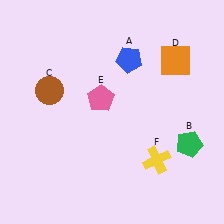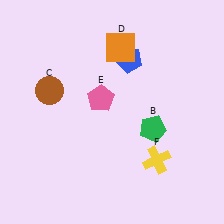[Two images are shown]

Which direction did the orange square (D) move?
The orange square (D) moved left.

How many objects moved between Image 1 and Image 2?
2 objects moved between the two images.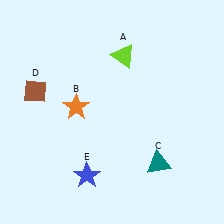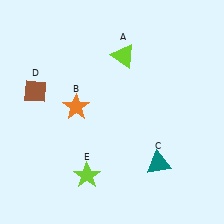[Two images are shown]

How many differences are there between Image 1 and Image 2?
There is 1 difference between the two images.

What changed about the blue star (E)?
In Image 1, E is blue. In Image 2, it changed to lime.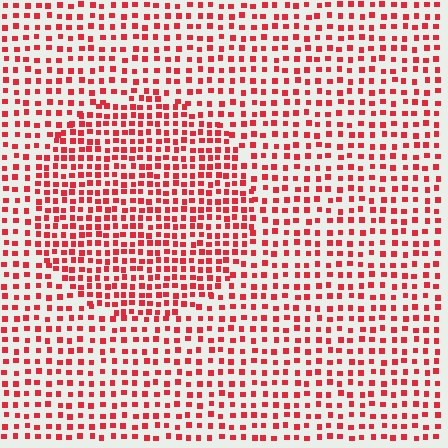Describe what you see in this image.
The image contains small red elements arranged at two different densities. A circle-shaped region is visible where the elements are more densely packed than the surrounding area.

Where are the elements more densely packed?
The elements are more densely packed inside the circle boundary.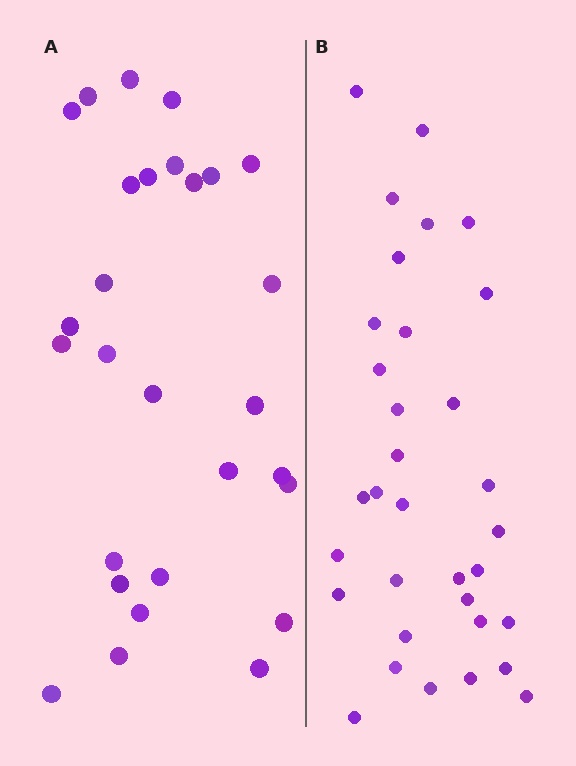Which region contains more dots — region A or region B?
Region B (the right region) has more dots.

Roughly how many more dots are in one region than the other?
Region B has about 5 more dots than region A.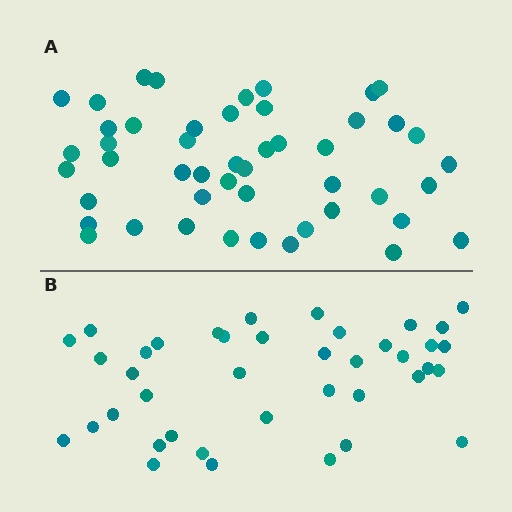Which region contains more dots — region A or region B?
Region A (the top region) has more dots.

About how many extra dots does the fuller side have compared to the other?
Region A has roughly 8 or so more dots than region B.